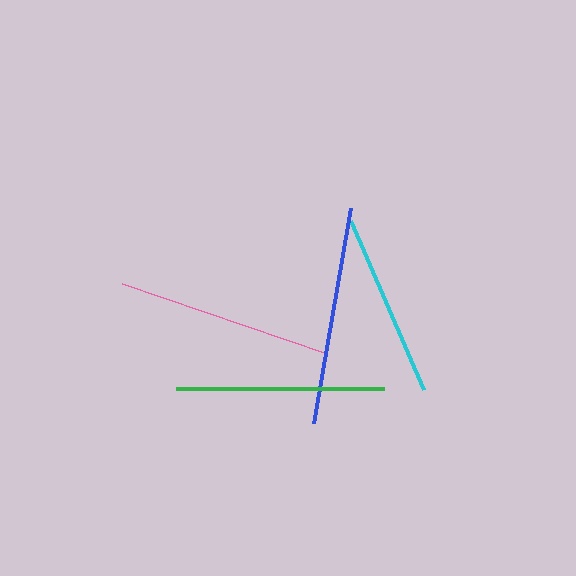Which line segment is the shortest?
The cyan line is the shortest at approximately 184 pixels.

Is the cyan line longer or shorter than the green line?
The green line is longer than the cyan line.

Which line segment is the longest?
The blue line is the longest at approximately 218 pixels.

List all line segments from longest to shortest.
From longest to shortest: blue, pink, green, cyan.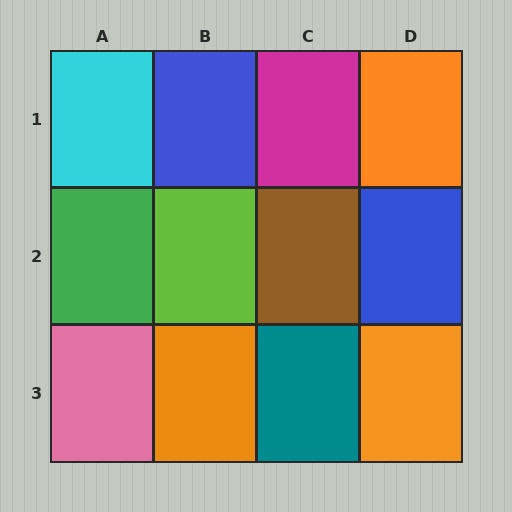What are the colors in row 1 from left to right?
Cyan, blue, magenta, orange.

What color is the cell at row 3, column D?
Orange.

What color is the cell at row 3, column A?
Pink.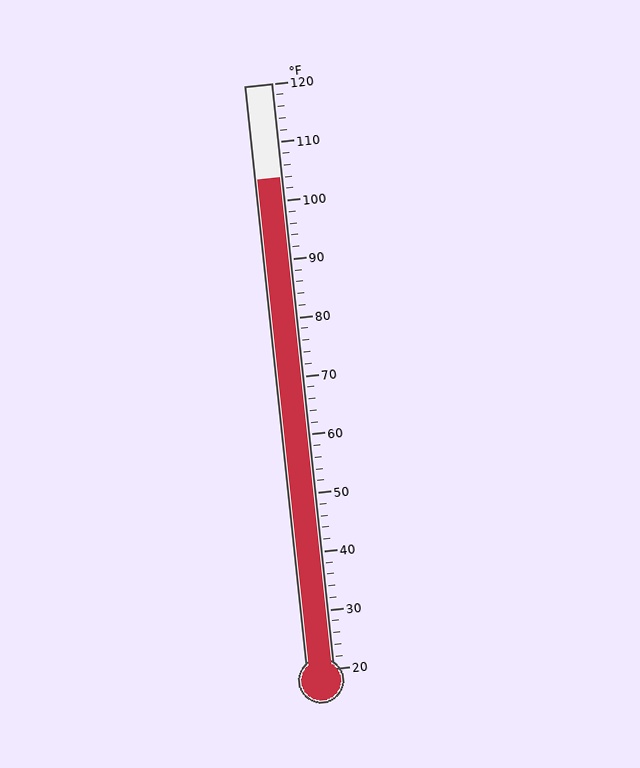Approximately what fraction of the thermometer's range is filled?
The thermometer is filled to approximately 85% of its range.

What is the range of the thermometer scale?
The thermometer scale ranges from 20°F to 120°F.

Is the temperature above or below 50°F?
The temperature is above 50°F.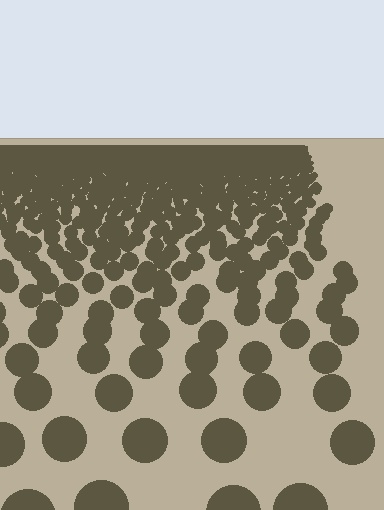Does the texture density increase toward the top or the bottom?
Density increases toward the top.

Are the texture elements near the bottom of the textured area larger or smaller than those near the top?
Larger. Near the bottom, elements are closer to the viewer and appear at a bigger on-screen size.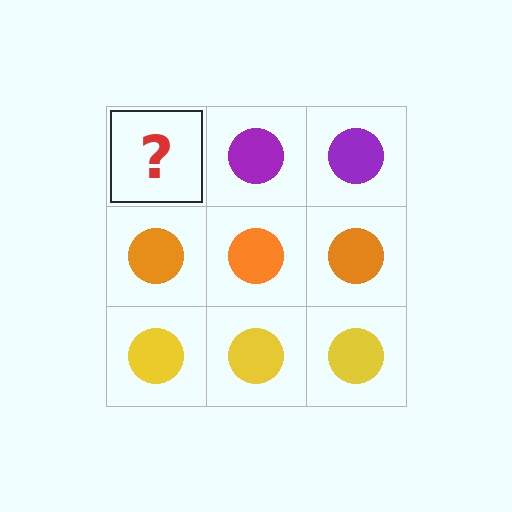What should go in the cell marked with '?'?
The missing cell should contain a purple circle.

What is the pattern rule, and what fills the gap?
The rule is that each row has a consistent color. The gap should be filled with a purple circle.